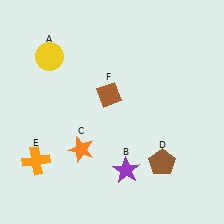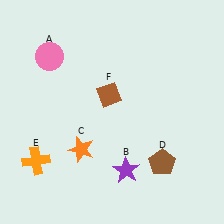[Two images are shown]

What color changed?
The circle (A) changed from yellow in Image 1 to pink in Image 2.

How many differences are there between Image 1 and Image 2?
There is 1 difference between the two images.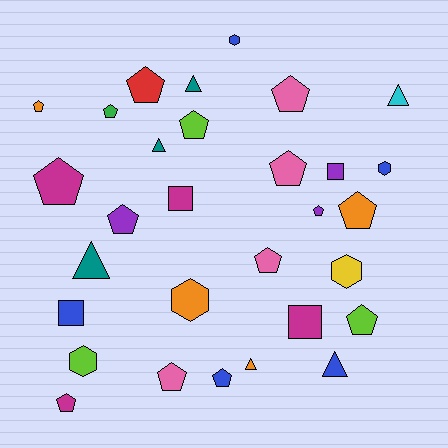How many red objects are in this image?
There is 1 red object.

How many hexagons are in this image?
There are 5 hexagons.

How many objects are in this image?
There are 30 objects.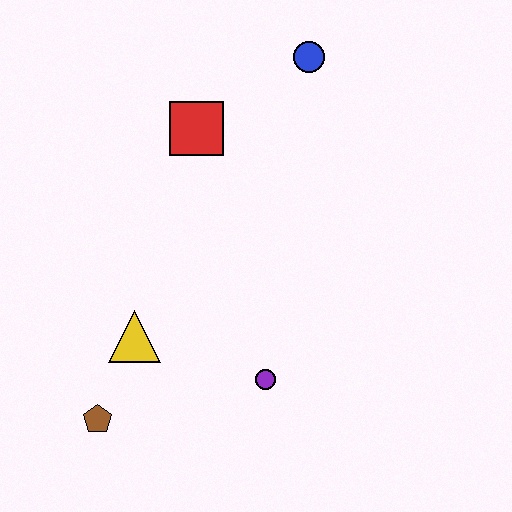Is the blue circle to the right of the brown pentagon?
Yes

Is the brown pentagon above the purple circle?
No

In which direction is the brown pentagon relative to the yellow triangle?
The brown pentagon is below the yellow triangle.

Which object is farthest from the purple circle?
The blue circle is farthest from the purple circle.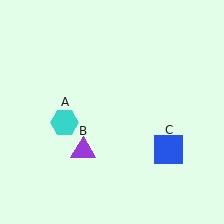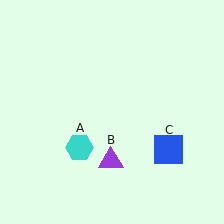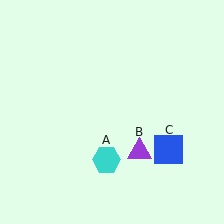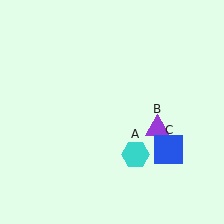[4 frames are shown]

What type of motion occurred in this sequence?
The cyan hexagon (object A), purple triangle (object B) rotated counterclockwise around the center of the scene.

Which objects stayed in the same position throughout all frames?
Blue square (object C) remained stationary.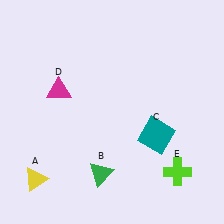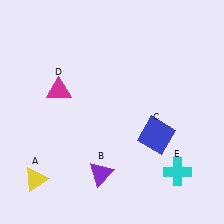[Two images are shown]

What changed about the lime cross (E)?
In Image 1, E is lime. In Image 2, it changed to cyan.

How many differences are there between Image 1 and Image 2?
There are 3 differences between the two images.